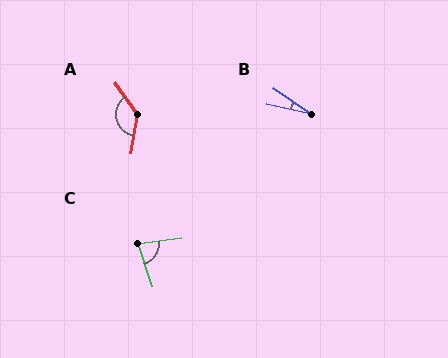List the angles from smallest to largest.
B (22°), C (79°), A (135°).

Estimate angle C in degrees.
Approximately 79 degrees.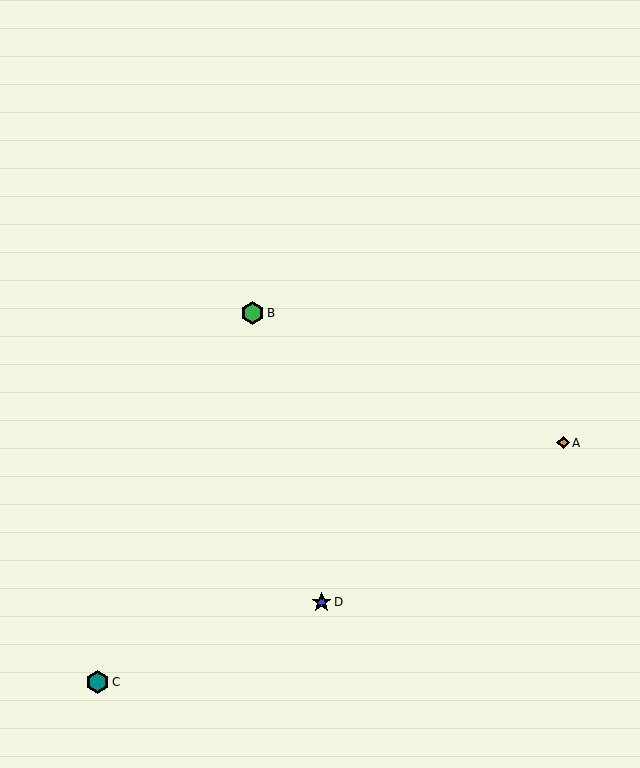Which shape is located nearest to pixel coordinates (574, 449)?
The orange diamond (labeled A) at (563, 443) is nearest to that location.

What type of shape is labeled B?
Shape B is a green hexagon.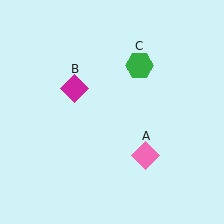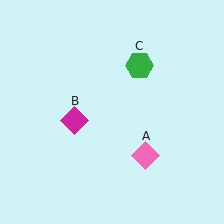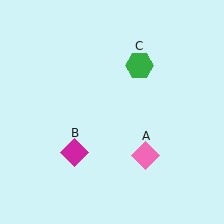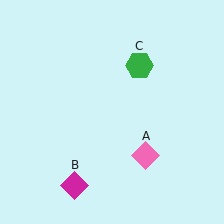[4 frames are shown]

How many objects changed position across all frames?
1 object changed position: magenta diamond (object B).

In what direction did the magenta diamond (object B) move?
The magenta diamond (object B) moved down.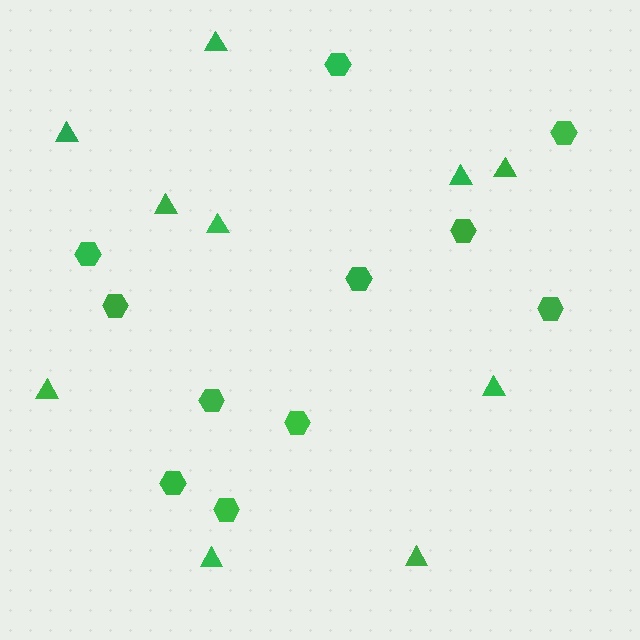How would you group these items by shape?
There are 2 groups: one group of hexagons (11) and one group of triangles (10).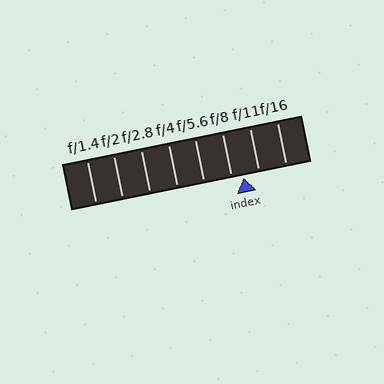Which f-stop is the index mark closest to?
The index mark is closest to f/8.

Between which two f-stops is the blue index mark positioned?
The index mark is between f/8 and f/11.